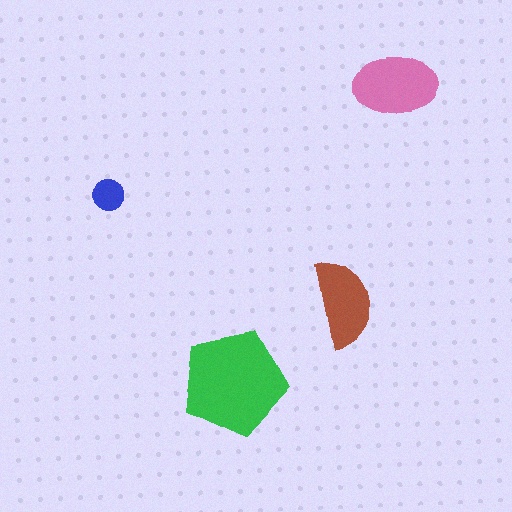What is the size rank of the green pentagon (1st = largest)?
1st.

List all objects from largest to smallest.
The green pentagon, the pink ellipse, the brown semicircle, the blue circle.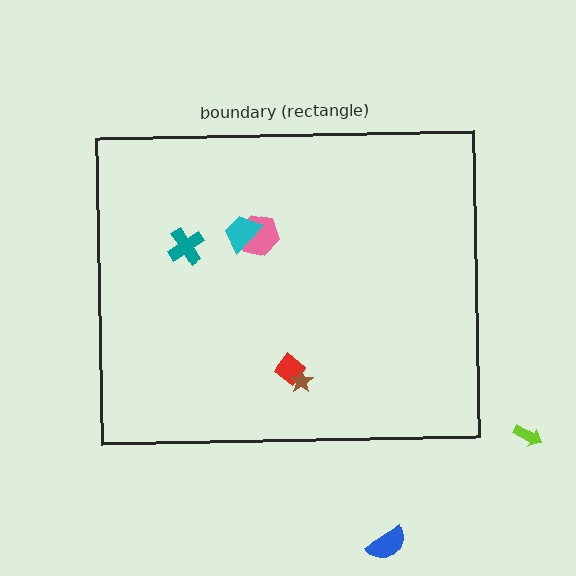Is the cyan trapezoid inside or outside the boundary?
Inside.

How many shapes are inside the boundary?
5 inside, 2 outside.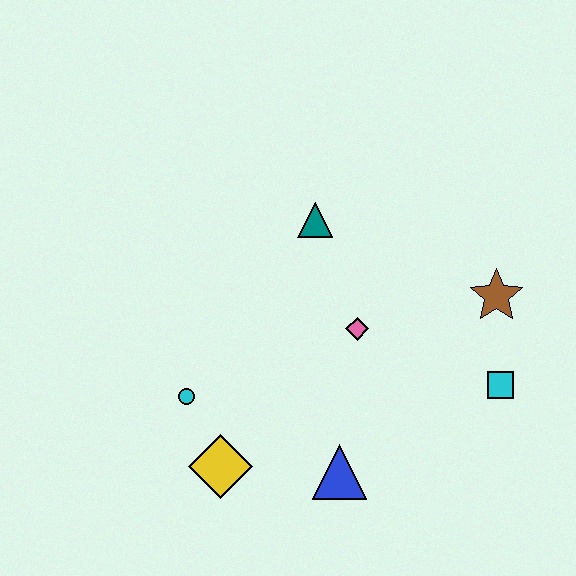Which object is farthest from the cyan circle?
The brown star is farthest from the cyan circle.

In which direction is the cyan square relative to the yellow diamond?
The cyan square is to the right of the yellow diamond.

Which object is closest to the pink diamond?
The teal triangle is closest to the pink diamond.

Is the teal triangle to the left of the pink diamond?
Yes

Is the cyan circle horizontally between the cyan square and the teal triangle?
No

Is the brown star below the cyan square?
No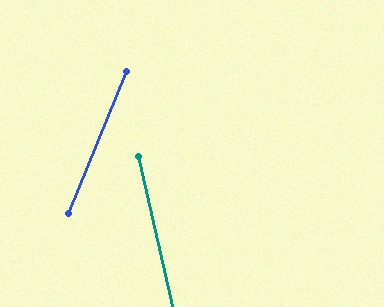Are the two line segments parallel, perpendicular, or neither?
Neither parallel nor perpendicular — they differ by about 35°.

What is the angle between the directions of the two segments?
Approximately 35 degrees.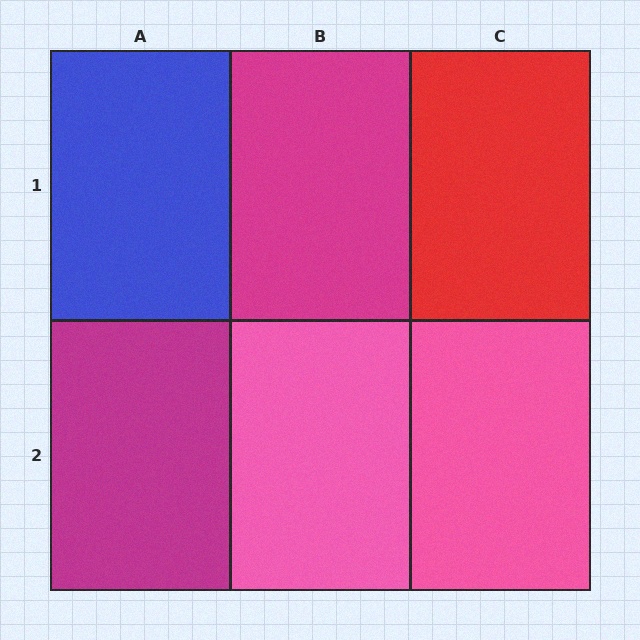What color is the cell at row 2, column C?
Pink.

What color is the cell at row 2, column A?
Magenta.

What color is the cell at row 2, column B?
Pink.